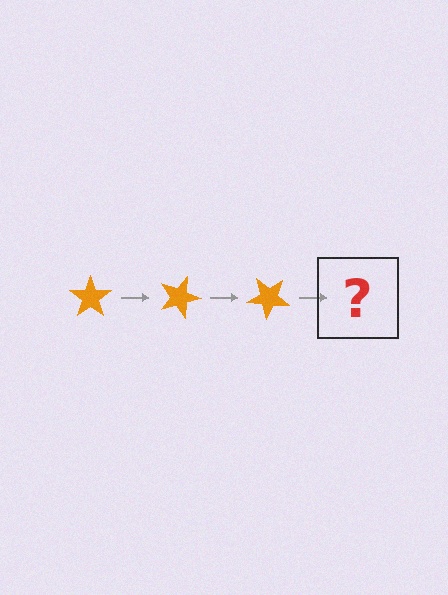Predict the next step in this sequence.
The next step is an orange star rotated 60 degrees.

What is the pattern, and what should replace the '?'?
The pattern is that the star rotates 20 degrees each step. The '?' should be an orange star rotated 60 degrees.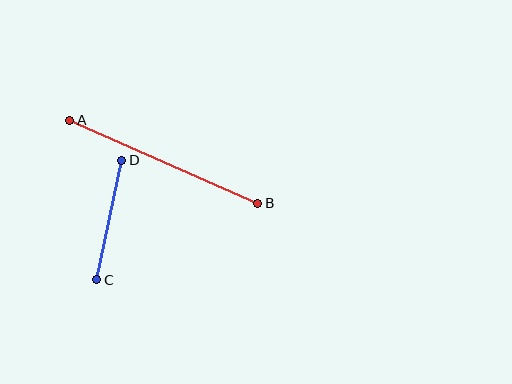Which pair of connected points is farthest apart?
Points A and B are farthest apart.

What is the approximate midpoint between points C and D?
The midpoint is at approximately (109, 220) pixels.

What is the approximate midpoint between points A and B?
The midpoint is at approximately (164, 162) pixels.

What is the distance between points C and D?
The distance is approximately 122 pixels.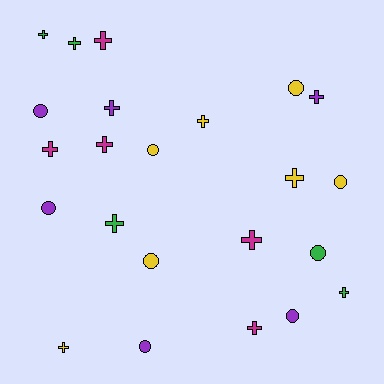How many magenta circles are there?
There are no magenta circles.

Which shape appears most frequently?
Cross, with 14 objects.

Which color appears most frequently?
Yellow, with 7 objects.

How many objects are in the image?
There are 23 objects.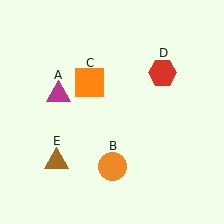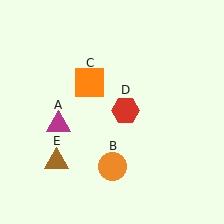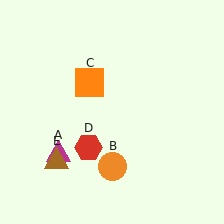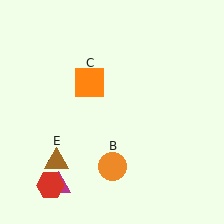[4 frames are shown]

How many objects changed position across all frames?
2 objects changed position: magenta triangle (object A), red hexagon (object D).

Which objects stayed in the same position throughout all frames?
Orange circle (object B) and orange square (object C) and brown triangle (object E) remained stationary.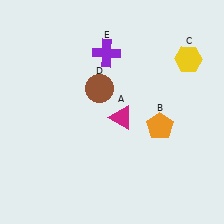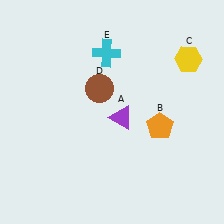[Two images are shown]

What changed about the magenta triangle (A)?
In Image 1, A is magenta. In Image 2, it changed to purple.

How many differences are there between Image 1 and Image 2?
There are 2 differences between the two images.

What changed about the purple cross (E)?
In Image 1, E is purple. In Image 2, it changed to cyan.